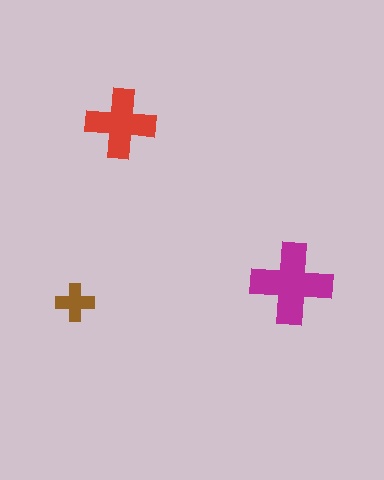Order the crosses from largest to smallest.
the magenta one, the red one, the brown one.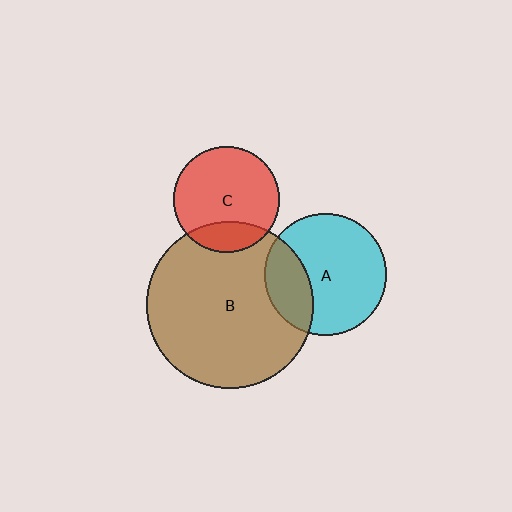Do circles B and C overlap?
Yes.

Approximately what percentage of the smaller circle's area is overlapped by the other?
Approximately 20%.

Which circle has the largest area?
Circle B (brown).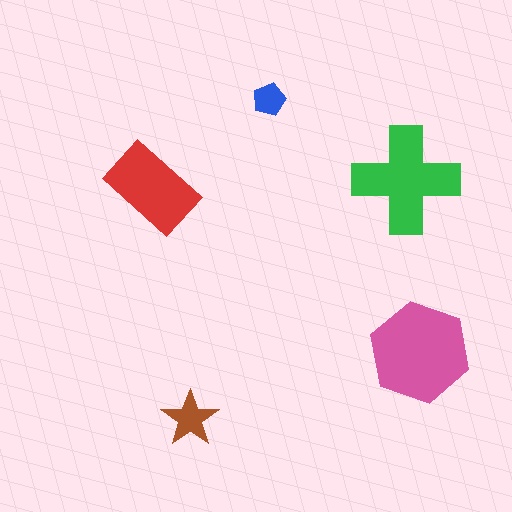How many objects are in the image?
There are 5 objects in the image.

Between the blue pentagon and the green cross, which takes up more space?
The green cross.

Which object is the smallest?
The blue pentagon.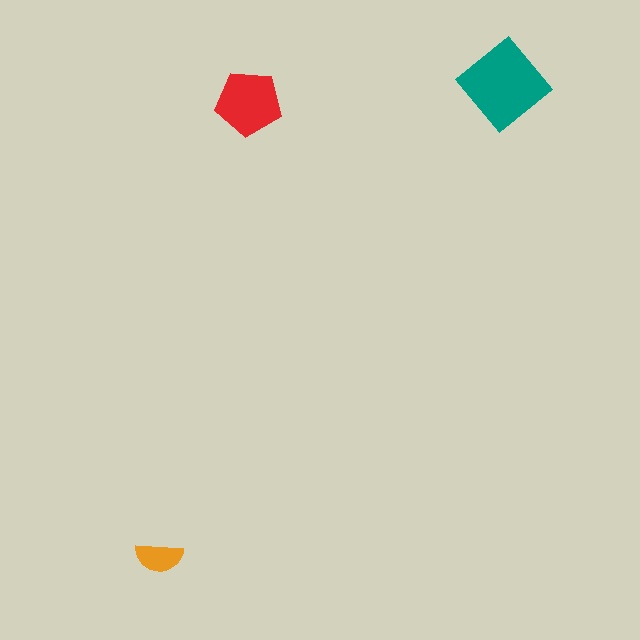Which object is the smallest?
The orange semicircle.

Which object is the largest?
The teal diamond.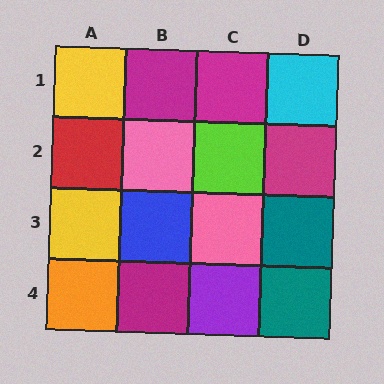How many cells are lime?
1 cell is lime.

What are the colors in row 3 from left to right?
Yellow, blue, pink, teal.